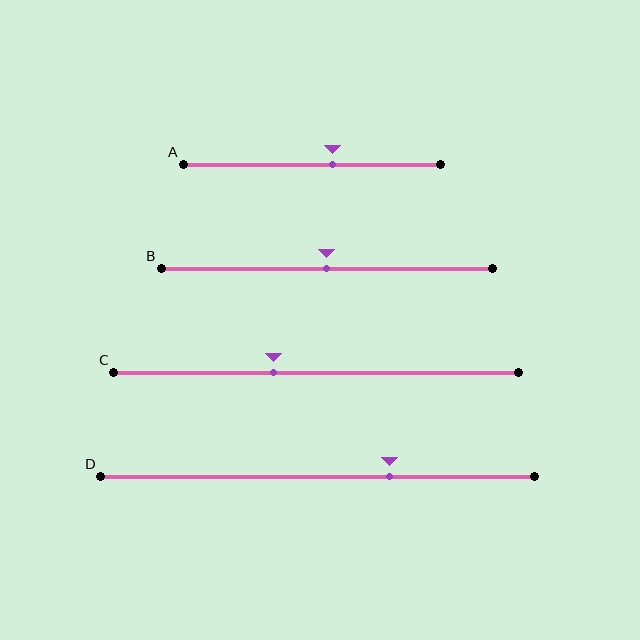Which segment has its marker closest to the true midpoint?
Segment B has its marker closest to the true midpoint.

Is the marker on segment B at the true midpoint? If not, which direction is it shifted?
Yes, the marker on segment B is at the true midpoint.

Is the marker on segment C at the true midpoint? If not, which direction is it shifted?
No, the marker on segment C is shifted to the left by about 11% of the segment length.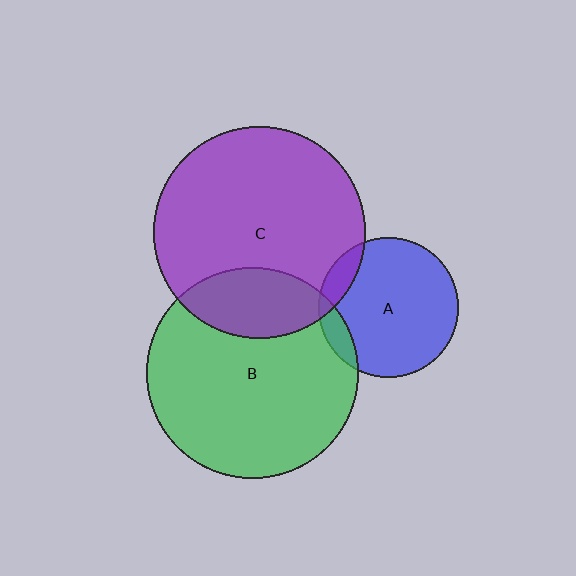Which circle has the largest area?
Circle C (purple).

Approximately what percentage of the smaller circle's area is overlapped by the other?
Approximately 10%.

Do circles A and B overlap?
Yes.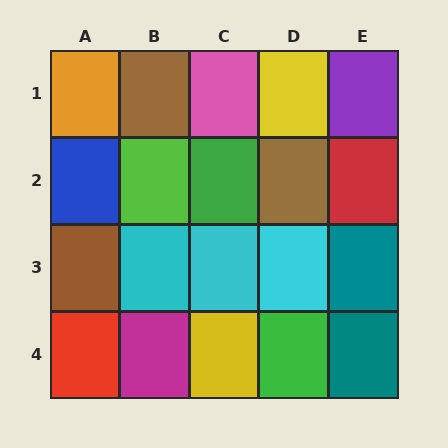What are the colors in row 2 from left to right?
Blue, lime, green, brown, red.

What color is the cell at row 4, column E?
Teal.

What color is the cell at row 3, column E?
Teal.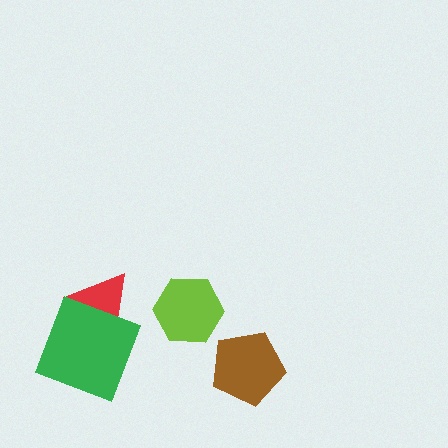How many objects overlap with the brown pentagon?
0 objects overlap with the brown pentagon.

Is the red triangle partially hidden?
Yes, it is partially covered by another shape.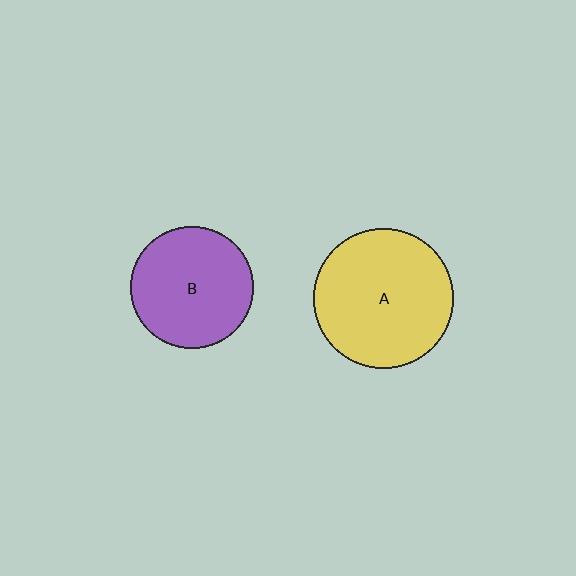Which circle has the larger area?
Circle A (yellow).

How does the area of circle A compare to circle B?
Approximately 1.3 times.